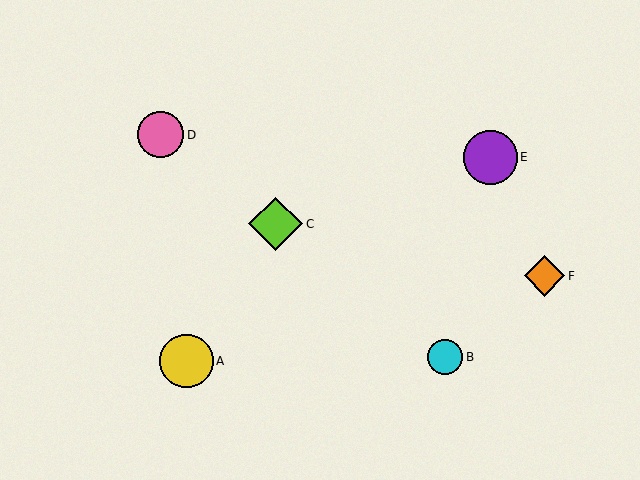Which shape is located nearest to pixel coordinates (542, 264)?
The orange diamond (labeled F) at (545, 276) is nearest to that location.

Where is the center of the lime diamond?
The center of the lime diamond is at (276, 224).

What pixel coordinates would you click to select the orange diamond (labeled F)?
Click at (545, 276) to select the orange diamond F.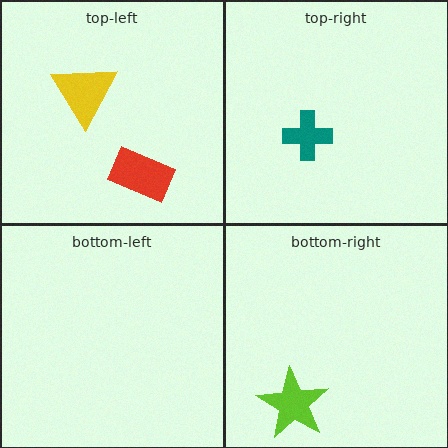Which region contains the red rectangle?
The top-left region.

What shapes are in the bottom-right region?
The lime star.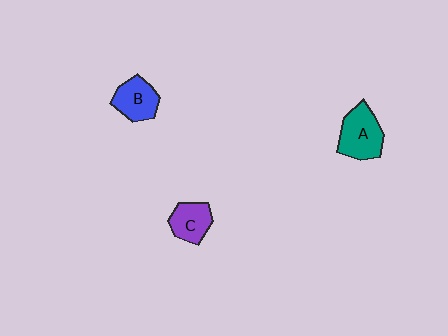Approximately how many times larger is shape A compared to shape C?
Approximately 1.4 times.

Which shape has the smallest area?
Shape C (purple).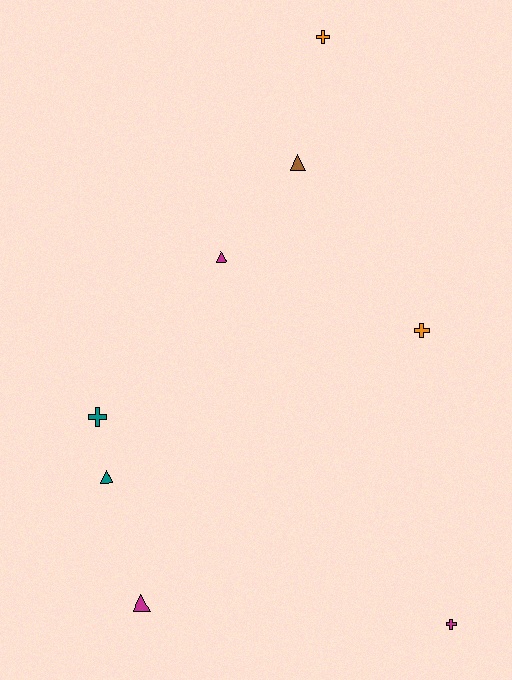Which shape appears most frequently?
Triangle, with 4 objects.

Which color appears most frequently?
Magenta, with 3 objects.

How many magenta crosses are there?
There is 1 magenta cross.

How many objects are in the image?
There are 8 objects.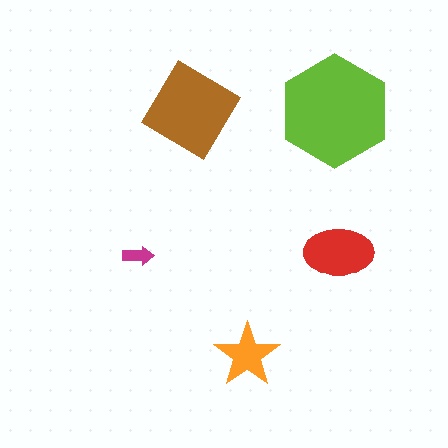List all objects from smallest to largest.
The magenta arrow, the orange star, the red ellipse, the brown diamond, the lime hexagon.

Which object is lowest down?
The orange star is bottommost.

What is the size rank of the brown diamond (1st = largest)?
2nd.